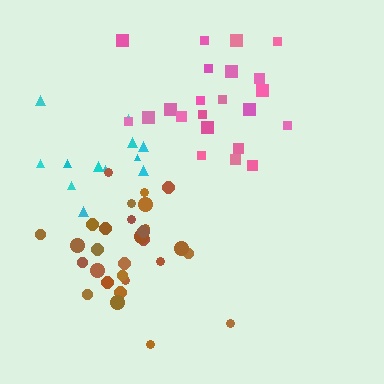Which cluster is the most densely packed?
Brown.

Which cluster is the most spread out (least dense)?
Pink.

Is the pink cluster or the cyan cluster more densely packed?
Cyan.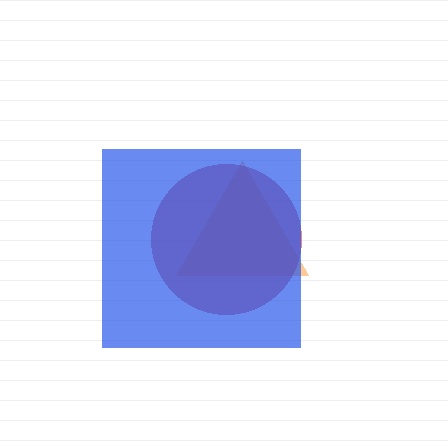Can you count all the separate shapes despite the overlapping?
Yes, there are 3 separate shapes.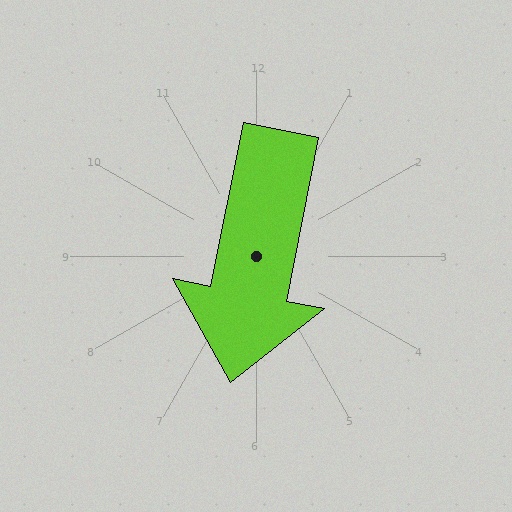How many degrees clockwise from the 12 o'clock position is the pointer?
Approximately 191 degrees.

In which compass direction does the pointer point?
South.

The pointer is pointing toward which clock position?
Roughly 6 o'clock.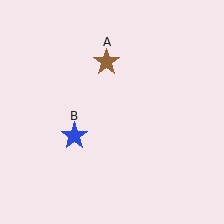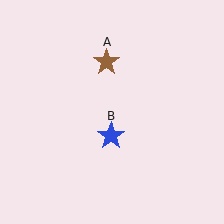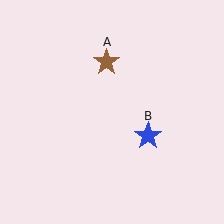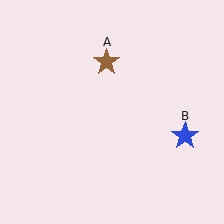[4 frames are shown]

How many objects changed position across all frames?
1 object changed position: blue star (object B).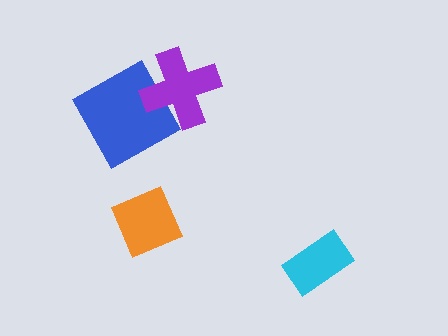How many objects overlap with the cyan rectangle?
0 objects overlap with the cyan rectangle.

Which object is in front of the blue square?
The purple cross is in front of the blue square.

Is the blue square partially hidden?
Yes, it is partially covered by another shape.